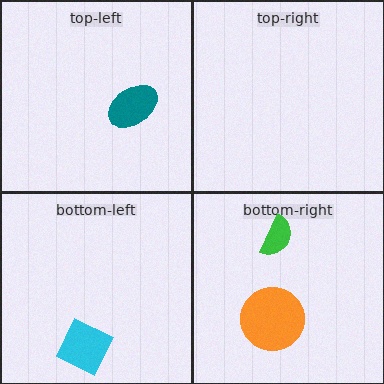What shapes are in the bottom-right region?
The orange circle, the green semicircle.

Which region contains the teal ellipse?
The top-left region.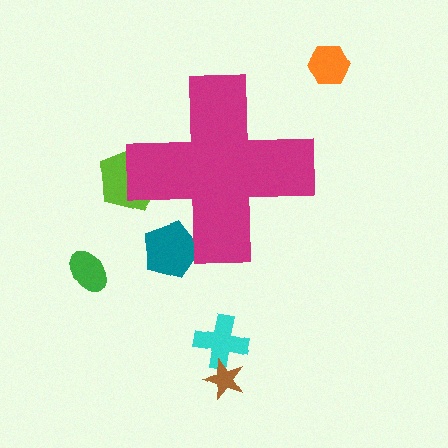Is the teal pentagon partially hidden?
Yes, the teal pentagon is partially hidden behind the magenta cross.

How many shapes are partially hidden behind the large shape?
2 shapes are partially hidden.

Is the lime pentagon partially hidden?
Yes, the lime pentagon is partially hidden behind the magenta cross.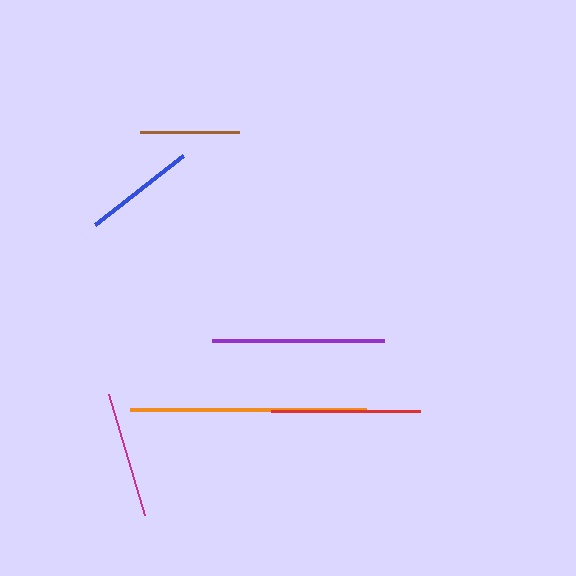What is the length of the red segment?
The red segment is approximately 150 pixels long.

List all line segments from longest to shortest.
From longest to shortest: orange, purple, red, magenta, blue, brown.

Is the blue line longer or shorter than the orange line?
The orange line is longer than the blue line.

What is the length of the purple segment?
The purple segment is approximately 171 pixels long.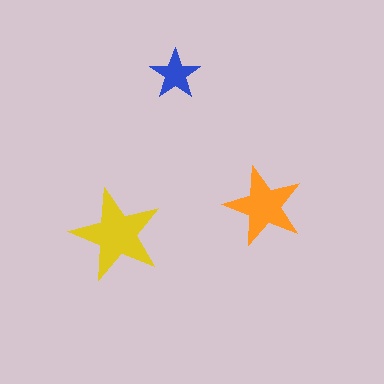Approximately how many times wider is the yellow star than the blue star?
About 2 times wider.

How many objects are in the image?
There are 3 objects in the image.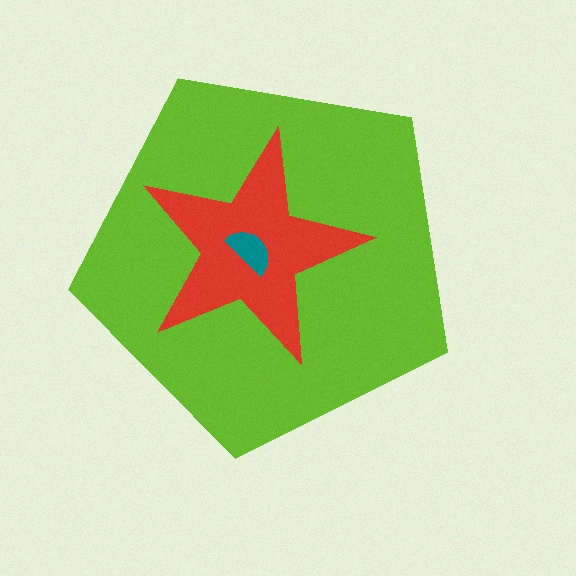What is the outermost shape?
The lime pentagon.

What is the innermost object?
The teal semicircle.